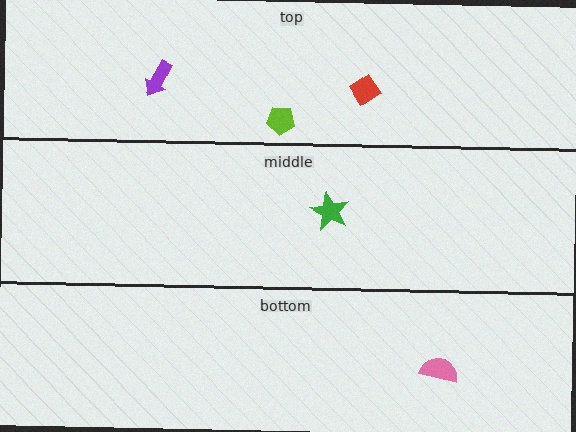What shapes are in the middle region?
The green star.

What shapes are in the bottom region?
The pink semicircle.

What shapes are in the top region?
The lime pentagon, the purple arrow, the red diamond.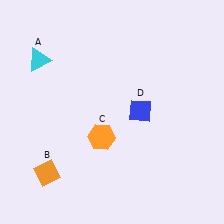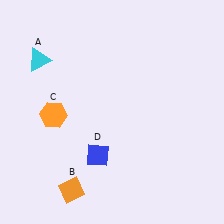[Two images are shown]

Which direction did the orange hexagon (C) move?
The orange hexagon (C) moved left.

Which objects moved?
The objects that moved are: the orange diamond (B), the orange hexagon (C), the blue diamond (D).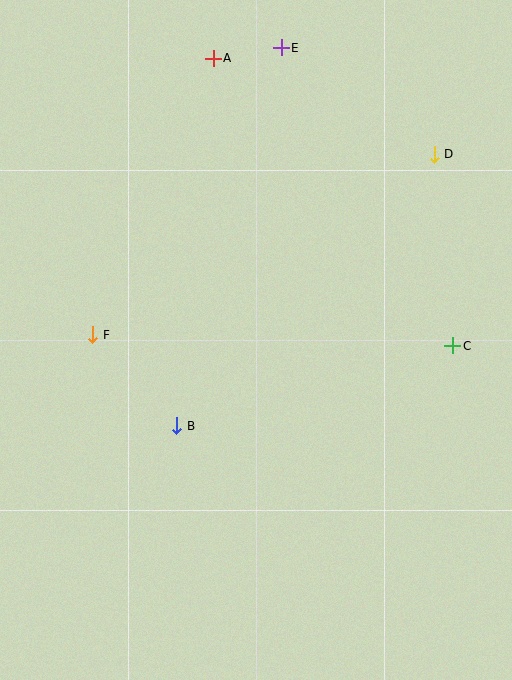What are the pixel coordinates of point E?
Point E is at (281, 48).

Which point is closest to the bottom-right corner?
Point C is closest to the bottom-right corner.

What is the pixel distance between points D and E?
The distance between D and E is 186 pixels.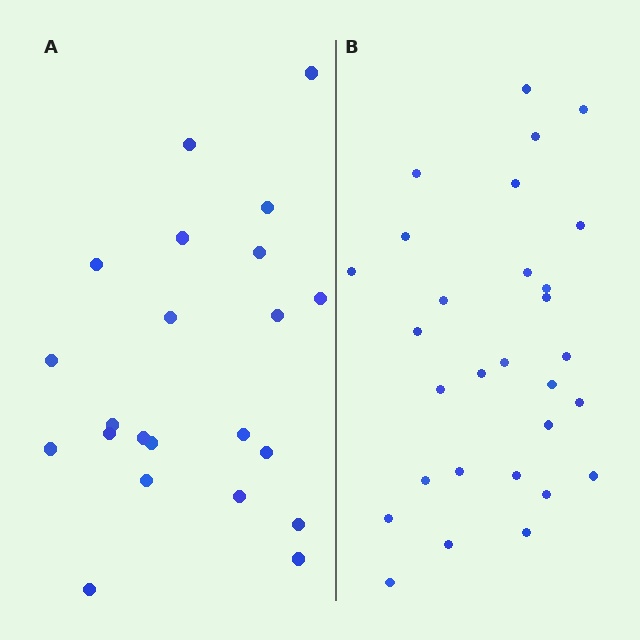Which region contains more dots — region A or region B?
Region B (the right region) has more dots.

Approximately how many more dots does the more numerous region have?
Region B has roughly 8 or so more dots than region A.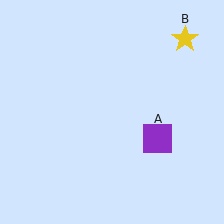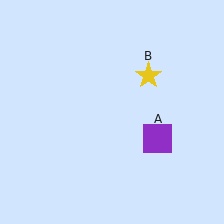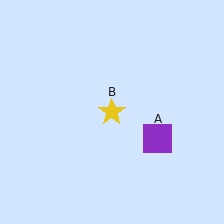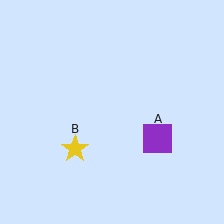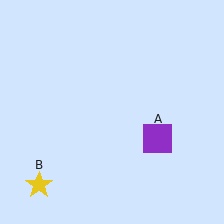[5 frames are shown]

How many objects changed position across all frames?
1 object changed position: yellow star (object B).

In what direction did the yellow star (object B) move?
The yellow star (object B) moved down and to the left.